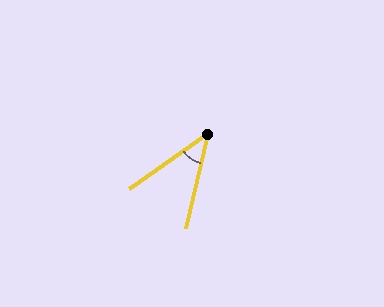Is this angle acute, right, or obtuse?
It is acute.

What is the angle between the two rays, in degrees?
Approximately 41 degrees.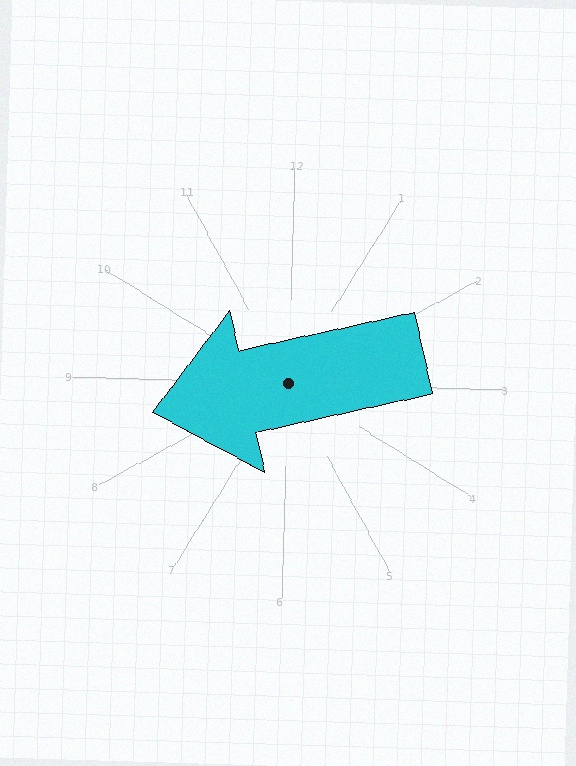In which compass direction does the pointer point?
West.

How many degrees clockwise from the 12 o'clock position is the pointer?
Approximately 256 degrees.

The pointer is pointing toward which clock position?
Roughly 9 o'clock.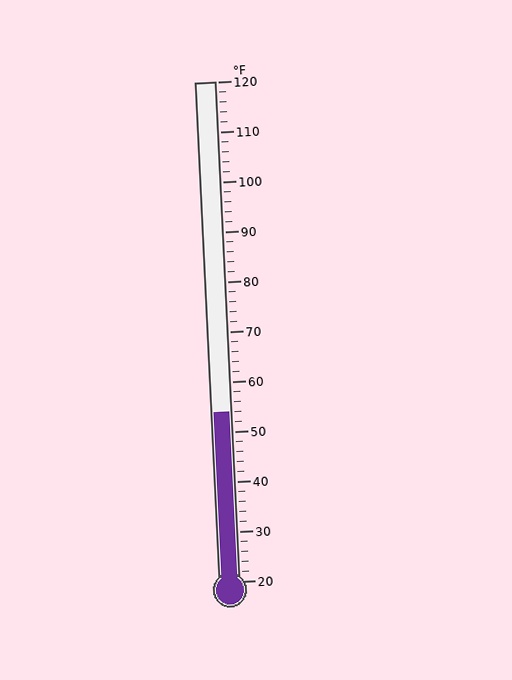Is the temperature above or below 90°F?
The temperature is below 90°F.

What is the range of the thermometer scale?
The thermometer scale ranges from 20°F to 120°F.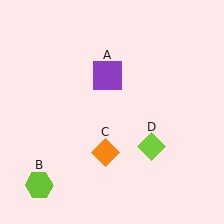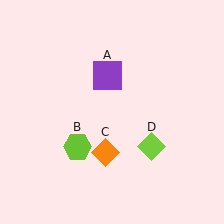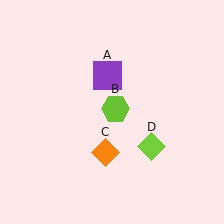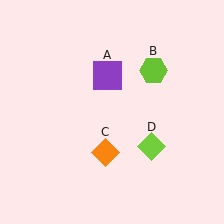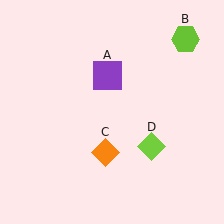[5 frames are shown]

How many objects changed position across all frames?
1 object changed position: lime hexagon (object B).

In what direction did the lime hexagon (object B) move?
The lime hexagon (object B) moved up and to the right.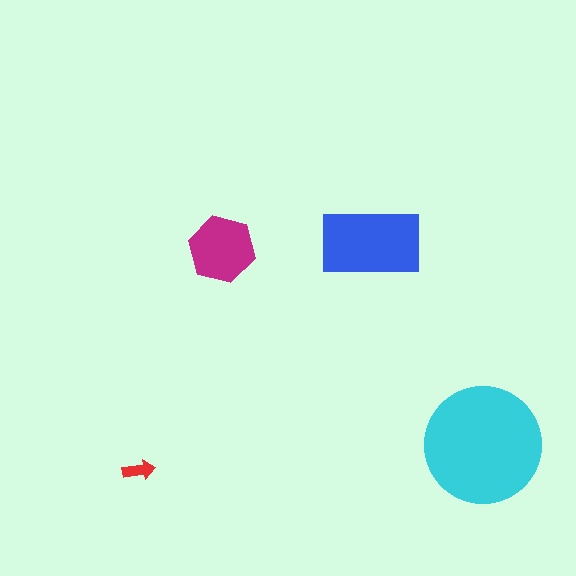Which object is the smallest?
The red arrow.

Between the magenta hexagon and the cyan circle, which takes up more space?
The cyan circle.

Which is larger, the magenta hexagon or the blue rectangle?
The blue rectangle.